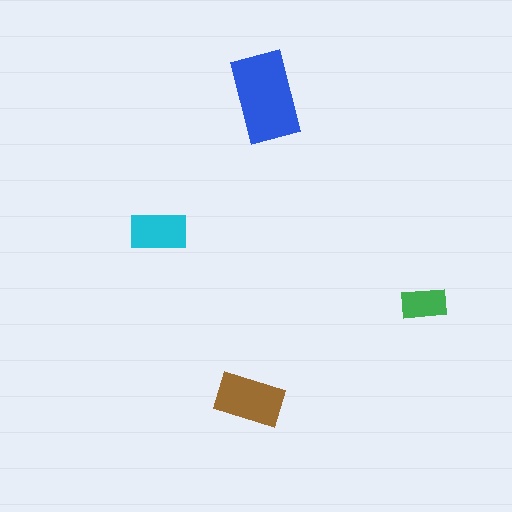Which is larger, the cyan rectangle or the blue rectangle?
The blue one.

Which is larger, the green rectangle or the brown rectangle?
The brown one.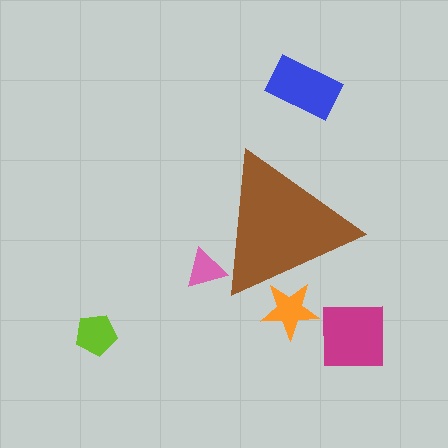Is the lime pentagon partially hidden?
No, the lime pentagon is fully visible.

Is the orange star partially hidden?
Yes, the orange star is partially hidden behind the brown triangle.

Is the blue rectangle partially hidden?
No, the blue rectangle is fully visible.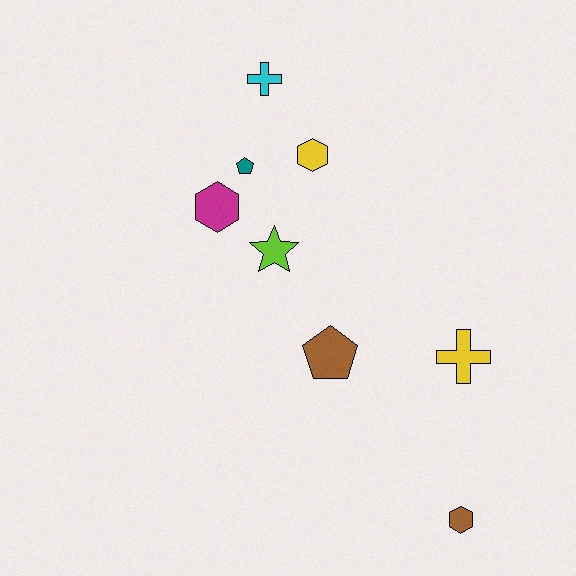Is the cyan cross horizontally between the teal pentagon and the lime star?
Yes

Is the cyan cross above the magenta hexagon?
Yes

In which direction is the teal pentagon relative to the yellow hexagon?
The teal pentagon is to the left of the yellow hexagon.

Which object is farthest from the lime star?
The brown hexagon is farthest from the lime star.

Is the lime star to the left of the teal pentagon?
No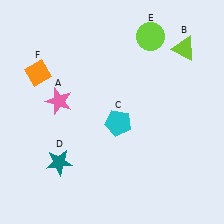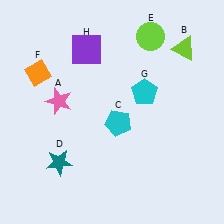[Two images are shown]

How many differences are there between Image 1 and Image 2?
There are 2 differences between the two images.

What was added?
A cyan pentagon (G), a purple square (H) were added in Image 2.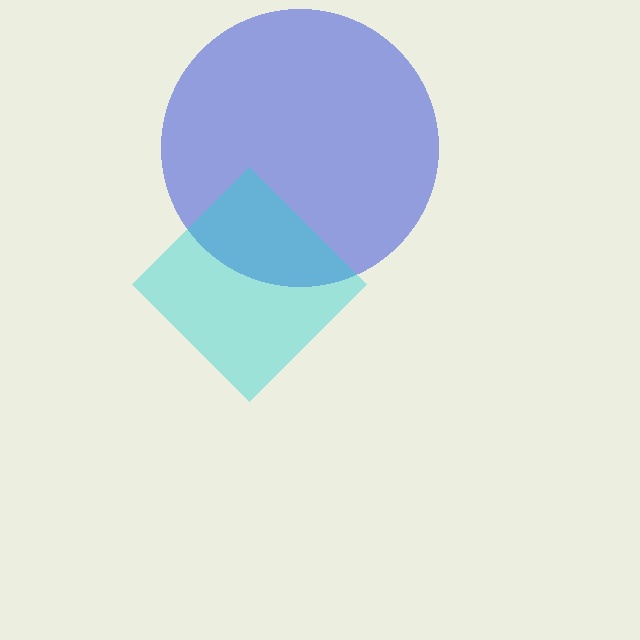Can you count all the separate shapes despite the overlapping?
Yes, there are 2 separate shapes.